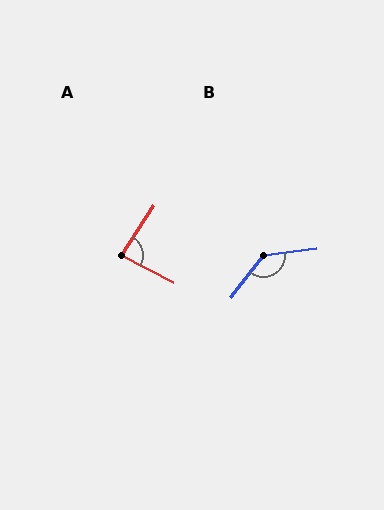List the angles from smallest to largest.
A (84°), B (134°).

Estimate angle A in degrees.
Approximately 84 degrees.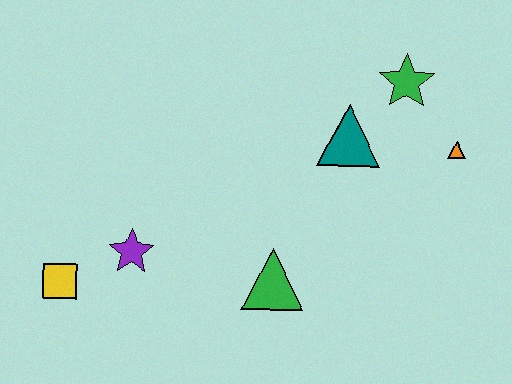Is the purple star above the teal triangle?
No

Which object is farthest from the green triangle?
The green star is farthest from the green triangle.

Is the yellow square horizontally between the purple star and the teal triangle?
No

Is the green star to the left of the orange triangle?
Yes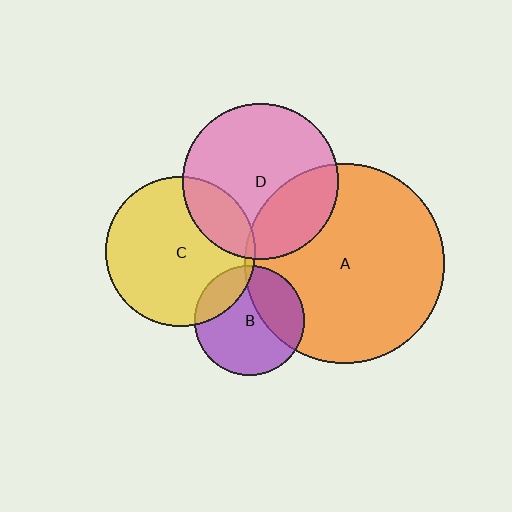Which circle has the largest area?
Circle A (orange).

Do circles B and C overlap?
Yes.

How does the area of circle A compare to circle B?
Approximately 3.3 times.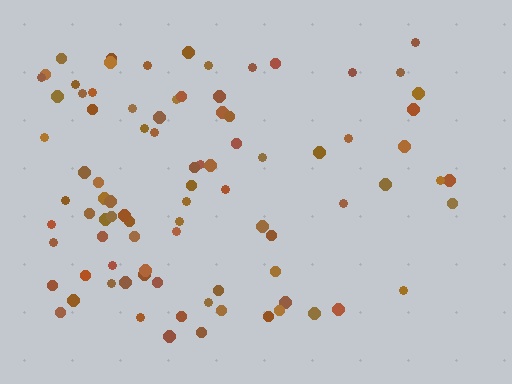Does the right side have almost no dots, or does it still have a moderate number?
Still a moderate number, just noticeably fewer than the left.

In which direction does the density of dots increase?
From right to left, with the left side densest.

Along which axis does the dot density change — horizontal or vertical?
Horizontal.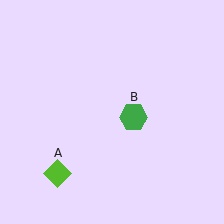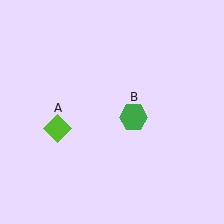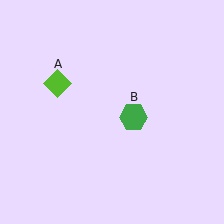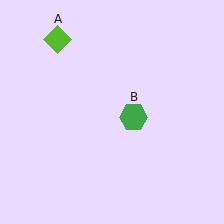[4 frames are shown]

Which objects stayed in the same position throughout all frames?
Green hexagon (object B) remained stationary.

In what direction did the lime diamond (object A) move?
The lime diamond (object A) moved up.